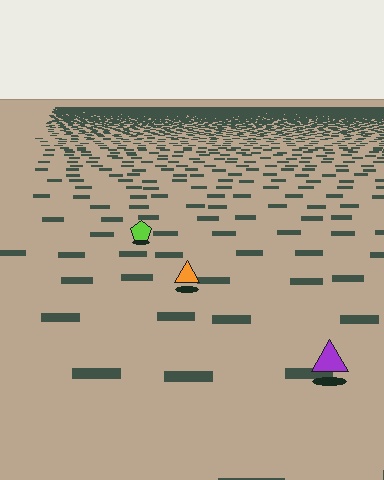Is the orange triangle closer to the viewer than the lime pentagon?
Yes. The orange triangle is closer — you can tell from the texture gradient: the ground texture is coarser near it.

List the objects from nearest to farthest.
From nearest to farthest: the purple triangle, the orange triangle, the lime pentagon.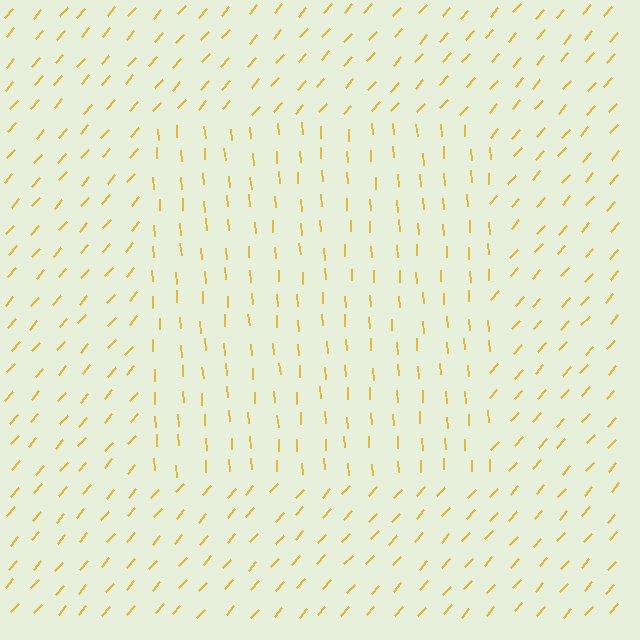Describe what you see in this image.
The image is filled with small yellow line segments. A rectangle region in the image has lines oriented differently from the surrounding lines, creating a visible texture boundary.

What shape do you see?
I see a rectangle.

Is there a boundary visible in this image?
Yes, there is a texture boundary formed by a change in line orientation.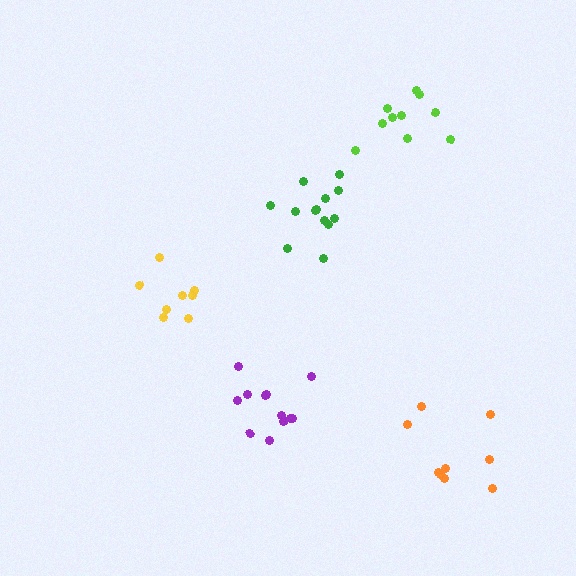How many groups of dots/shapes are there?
There are 5 groups.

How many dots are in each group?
Group 1: 10 dots, Group 2: 8 dots, Group 3: 13 dots, Group 4: 13 dots, Group 5: 9 dots (53 total).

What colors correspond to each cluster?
The clusters are colored: lime, yellow, green, purple, orange.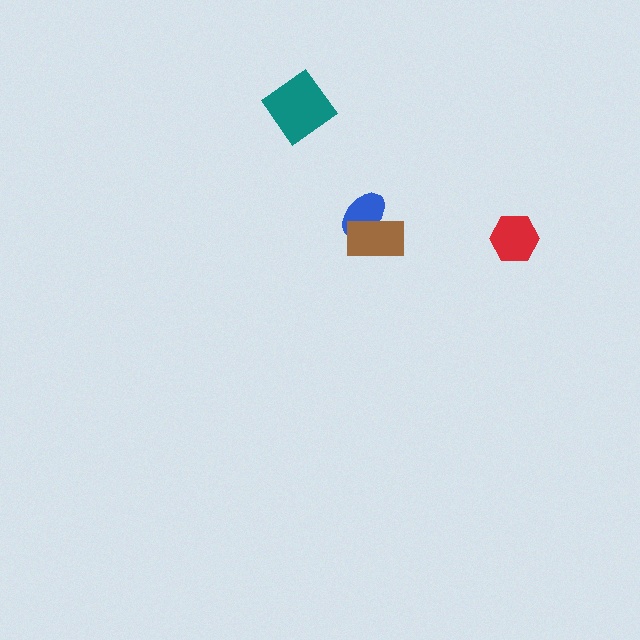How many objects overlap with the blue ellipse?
1 object overlaps with the blue ellipse.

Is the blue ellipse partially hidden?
Yes, it is partially covered by another shape.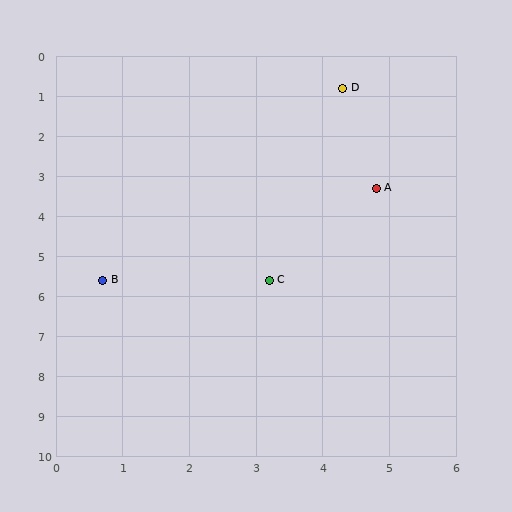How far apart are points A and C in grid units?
Points A and C are about 2.8 grid units apart.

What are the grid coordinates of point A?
Point A is at approximately (4.8, 3.3).